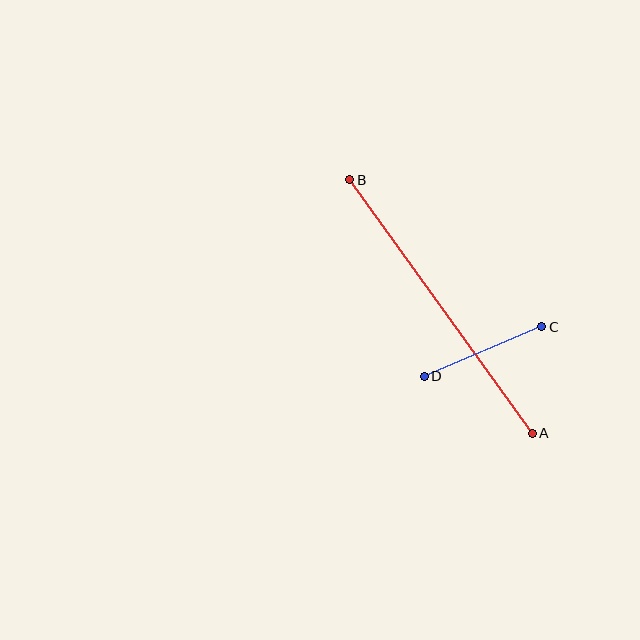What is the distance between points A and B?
The distance is approximately 313 pixels.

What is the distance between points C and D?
The distance is approximately 127 pixels.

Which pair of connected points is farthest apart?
Points A and B are farthest apart.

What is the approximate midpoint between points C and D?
The midpoint is at approximately (483, 351) pixels.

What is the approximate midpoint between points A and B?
The midpoint is at approximately (441, 307) pixels.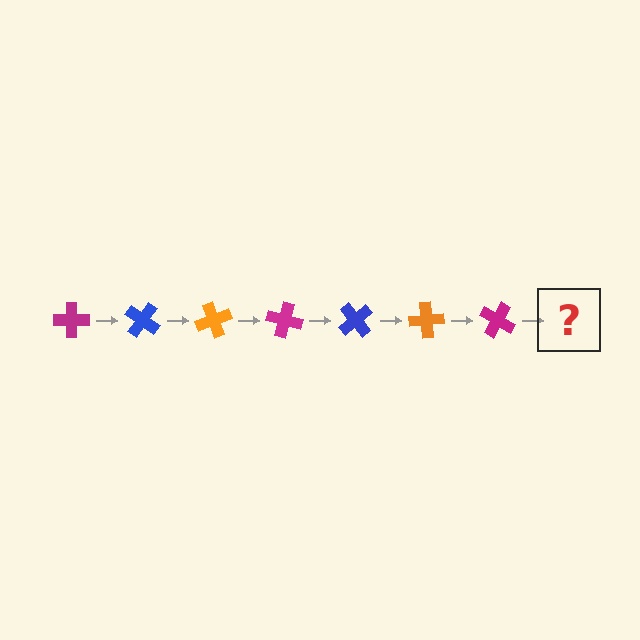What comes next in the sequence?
The next element should be a blue cross, rotated 245 degrees from the start.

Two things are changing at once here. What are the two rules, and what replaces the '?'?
The two rules are that it rotates 35 degrees each step and the color cycles through magenta, blue, and orange. The '?' should be a blue cross, rotated 245 degrees from the start.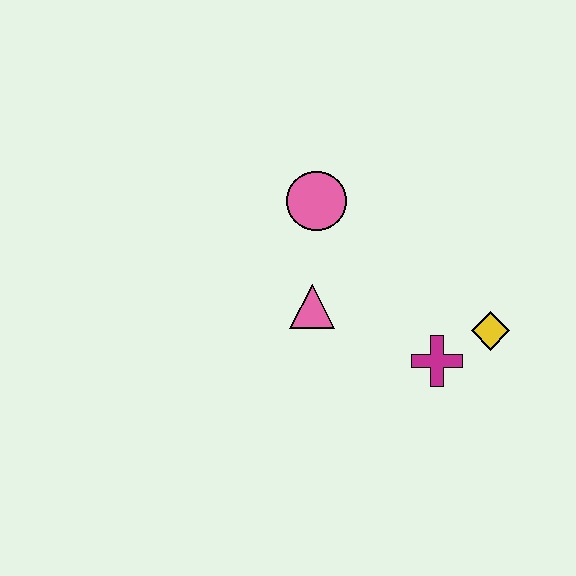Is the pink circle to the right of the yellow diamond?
No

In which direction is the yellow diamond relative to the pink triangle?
The yellow diamond is to the right of the pink triangle.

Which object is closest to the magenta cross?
The yellow diamond is closest to the magenta cross.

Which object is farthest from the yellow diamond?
The pink circle is farthest from the yellow diamond.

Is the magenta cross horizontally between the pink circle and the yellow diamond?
Yes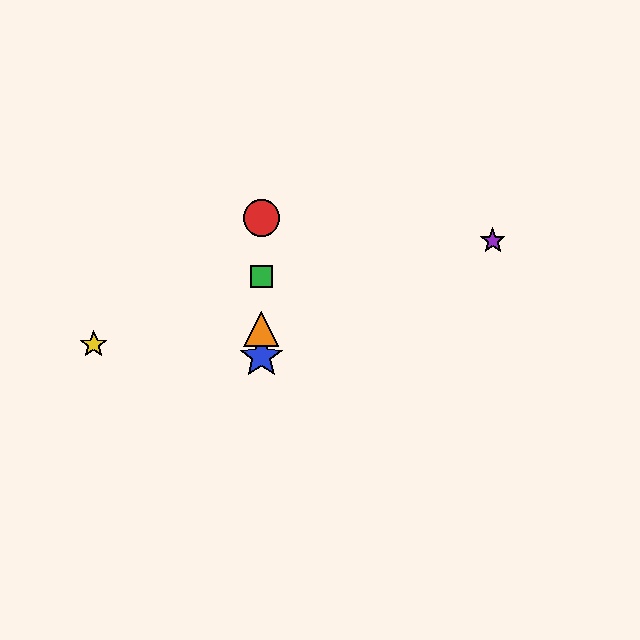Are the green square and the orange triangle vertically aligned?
Yes, both are at x≈261.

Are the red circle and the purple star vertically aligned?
No, the red circle is at x≈261 and the purple star is at x≈493.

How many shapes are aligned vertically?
4 shapes (the red circle, the blue star, the green square, the orange triangle) are aligned vertically.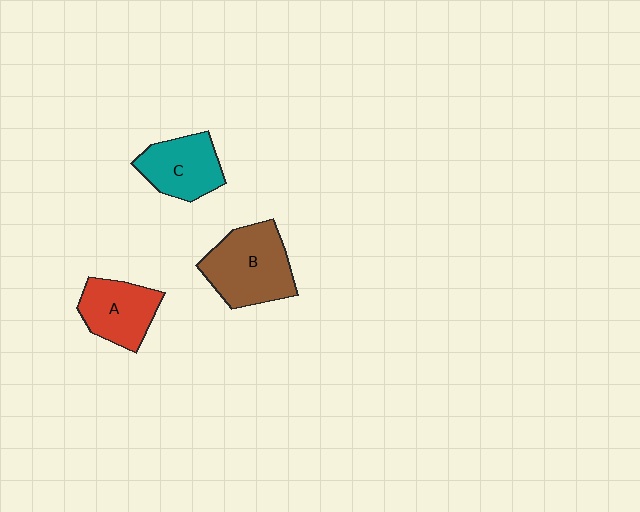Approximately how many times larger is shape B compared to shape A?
Approximately 1.4 times.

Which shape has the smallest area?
Shape C (teal).